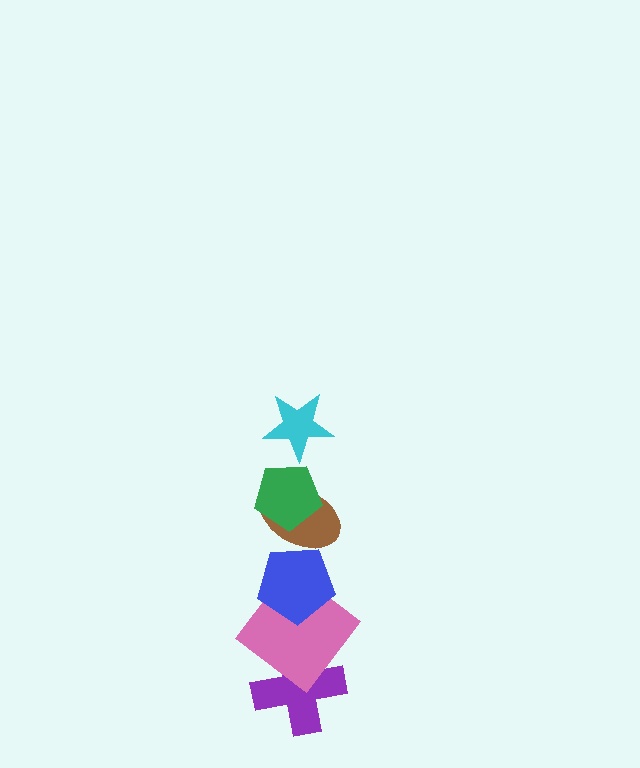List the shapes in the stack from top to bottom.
From top to bottom: the cyan star, the green pentagon, the brown ellipse, the blue pentagon, the pink diamond, the purple cross.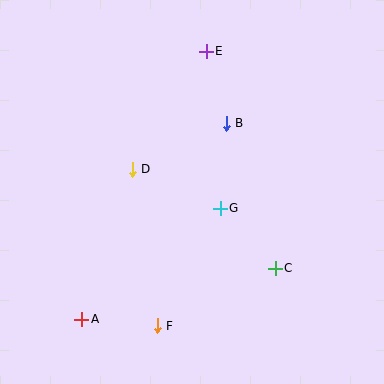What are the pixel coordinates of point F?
Point F is at (157, 326).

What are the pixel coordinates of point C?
Point C is at (275, 268).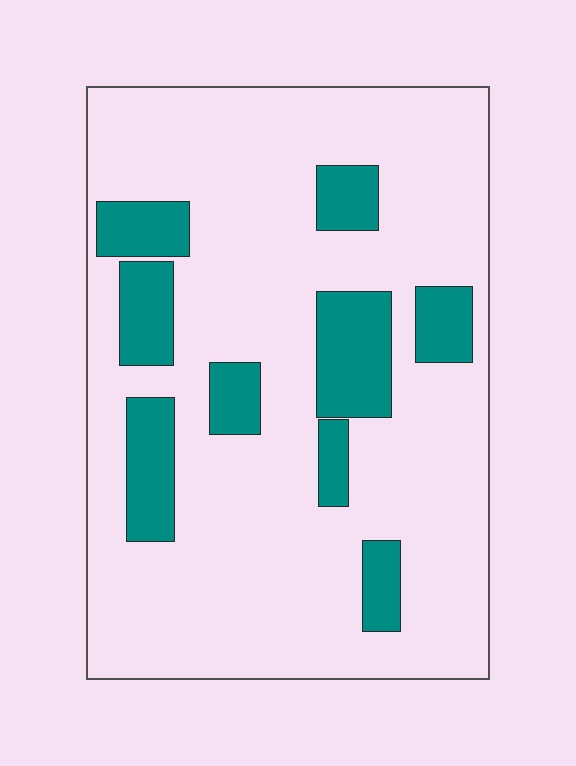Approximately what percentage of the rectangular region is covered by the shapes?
Approximately 20%.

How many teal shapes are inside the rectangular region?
9.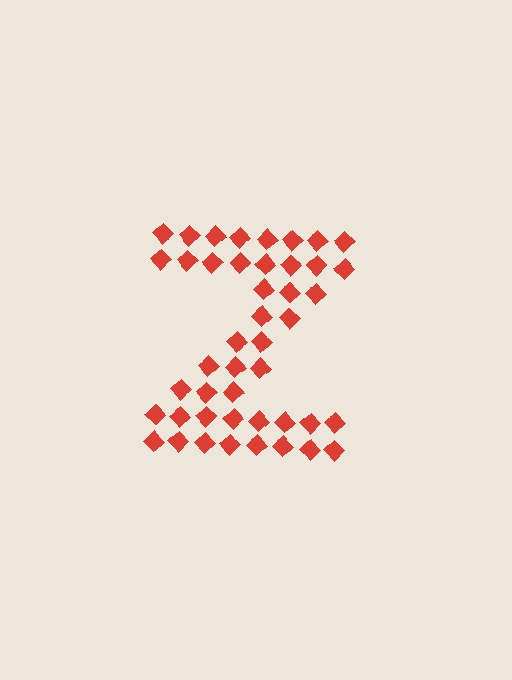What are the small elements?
The small elements are diamonds.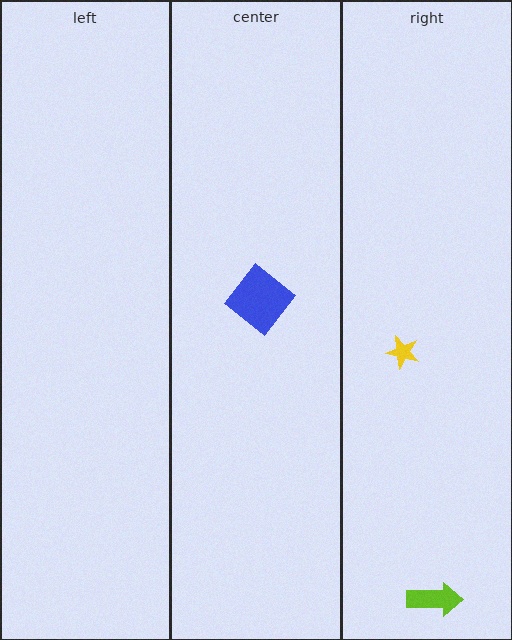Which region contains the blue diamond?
The center region.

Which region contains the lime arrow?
The right region.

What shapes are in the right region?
The yellow star, the lime arrow.